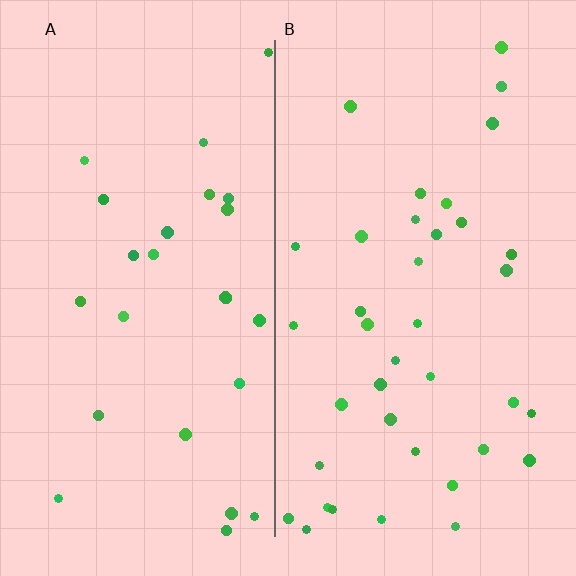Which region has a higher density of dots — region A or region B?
B (the right).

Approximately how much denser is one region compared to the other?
Approximately 1.5× — region B over region A.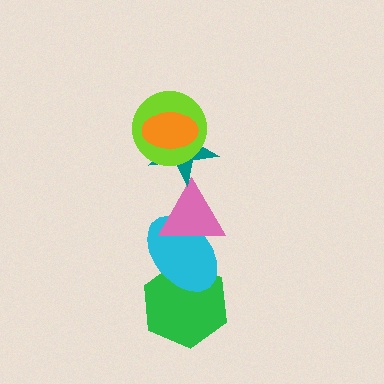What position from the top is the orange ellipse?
The orange ellipse is 1st from the top.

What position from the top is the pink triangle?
The pink triangle is 4th from the top.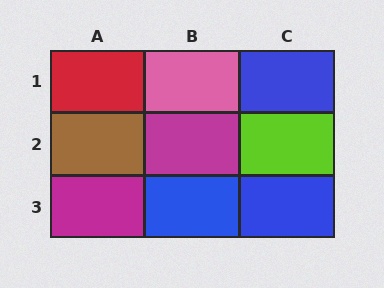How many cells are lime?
1 cell is lime.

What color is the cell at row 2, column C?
Lime.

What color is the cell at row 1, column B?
Pink.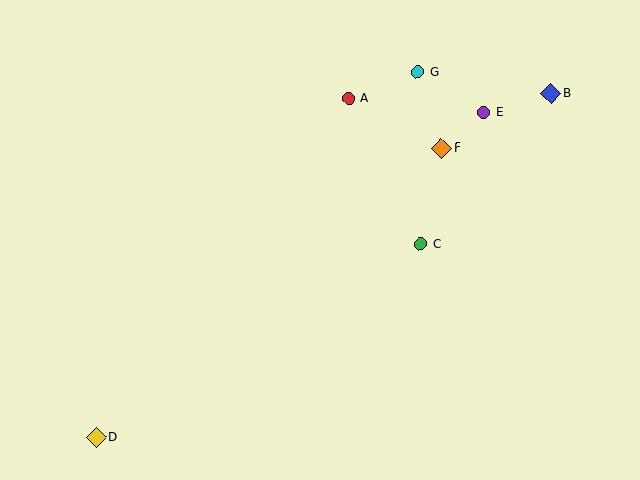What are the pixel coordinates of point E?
Point E is at (484, 112).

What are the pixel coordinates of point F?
Point F is at (441, 148).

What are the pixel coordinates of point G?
Point G is at (417, 72).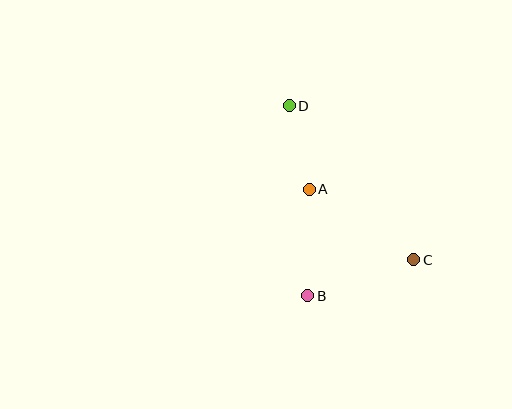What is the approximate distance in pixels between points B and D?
The distance between B and D is approximately 191 pixels.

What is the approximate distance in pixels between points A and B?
The distance between A and B is approximately 106 pixels.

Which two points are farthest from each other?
Points C and D are farthest from each other.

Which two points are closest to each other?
Points A and D are closest to each other.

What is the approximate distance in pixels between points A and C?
The distance between A and C is approximately 126 pixels.